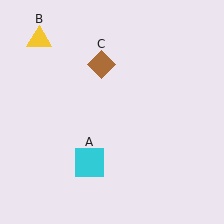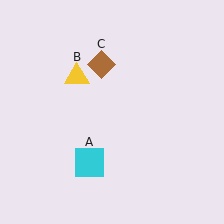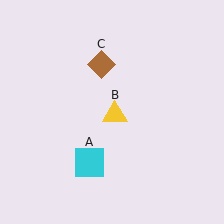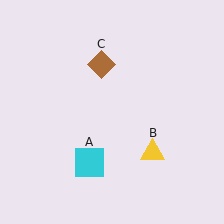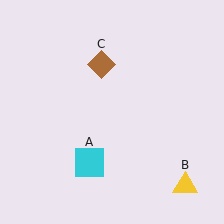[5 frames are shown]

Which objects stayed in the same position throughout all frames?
Cyan square (object A) and brown diamond (object C) remained stationary.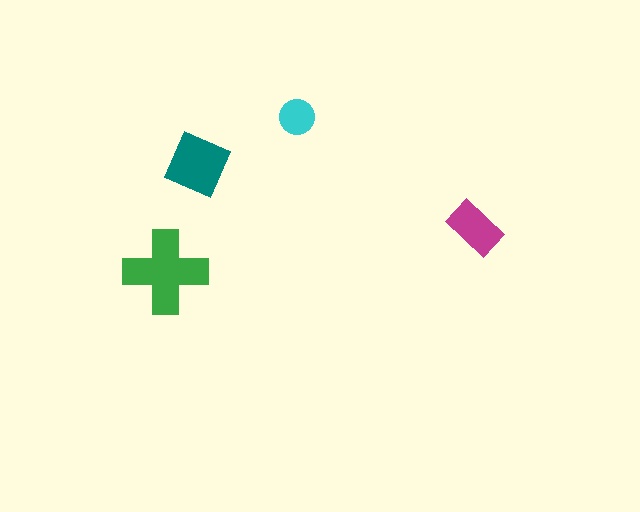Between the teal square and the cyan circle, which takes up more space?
The teal square.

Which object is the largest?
The green cross.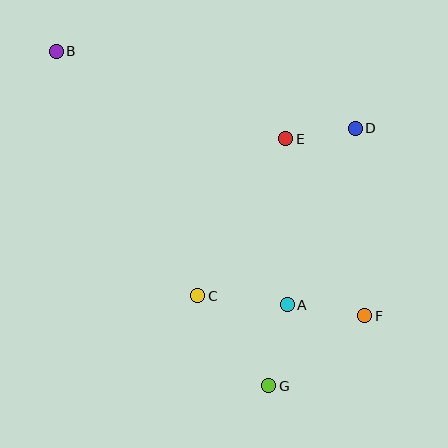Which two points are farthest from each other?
Points B and F are farthest from each other.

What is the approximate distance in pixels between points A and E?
The distance between A and E is approximately 166 pixels.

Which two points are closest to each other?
Points D and E are closest to each other.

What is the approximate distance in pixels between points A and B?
The distance between A and B is approximately 343 pixels.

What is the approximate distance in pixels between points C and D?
The distance between C and D is approximately 230 pixels.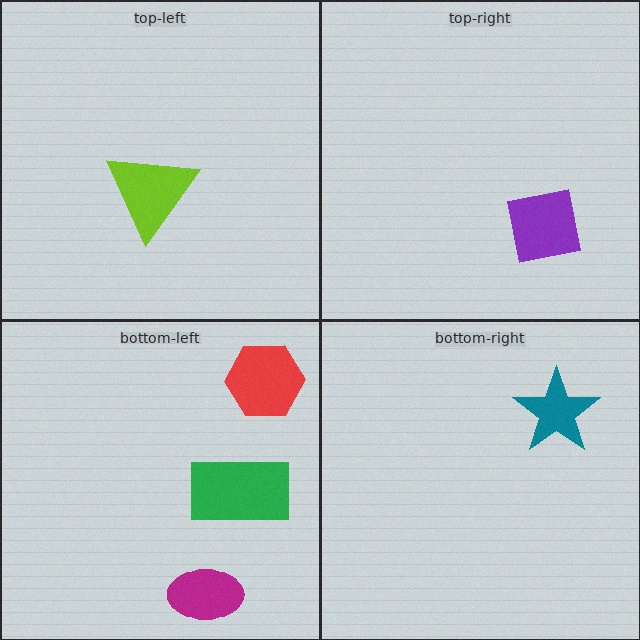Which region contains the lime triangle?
The top-left region.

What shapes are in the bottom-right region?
The teal star.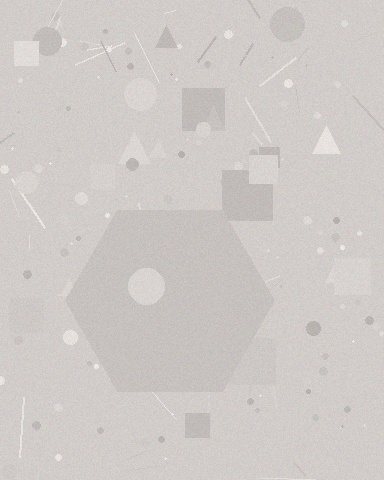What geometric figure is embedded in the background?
A hexagon is embedded in the background.